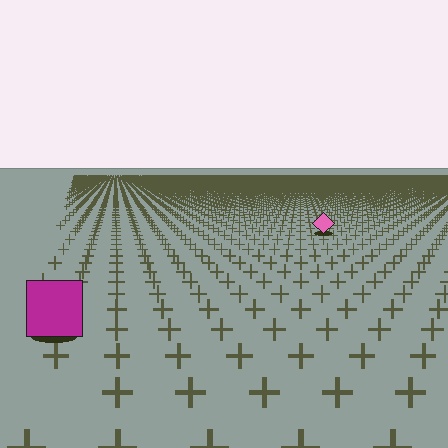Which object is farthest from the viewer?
The pink diamond is farthest from the viewer. It appears smaller and the ground texture around it is denser.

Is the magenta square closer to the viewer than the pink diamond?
Yes. The magenta square is closer — you can tell from the texture gradient: the ground texture is coarser near it.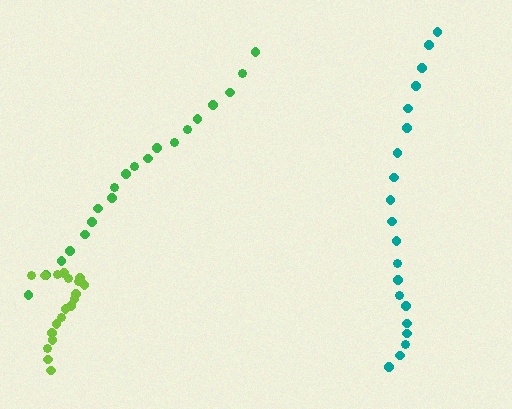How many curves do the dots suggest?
There are 3 distinct paths.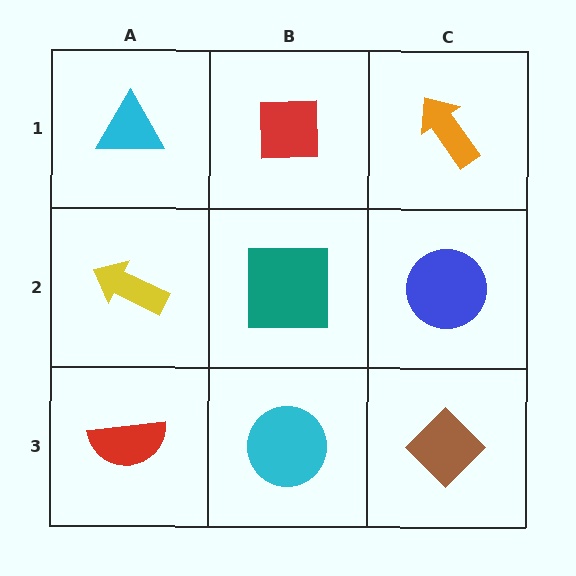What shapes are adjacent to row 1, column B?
A teal square (row 2, column B), a cyan triangle (row 1, column A), an orange arrow (row 1, column C).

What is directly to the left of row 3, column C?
A cyan circle.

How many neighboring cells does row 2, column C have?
3.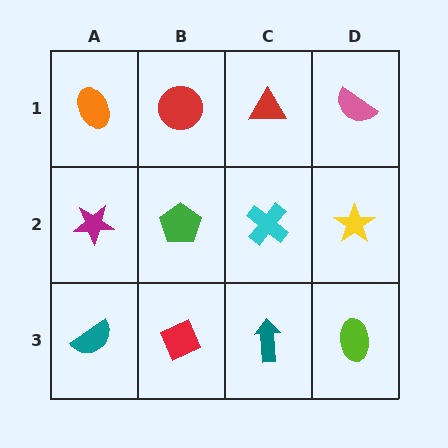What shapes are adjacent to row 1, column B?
A green pentagon (row 2, column B), an orange ellipse (row 1, column A), a red triangle (row 1, column C).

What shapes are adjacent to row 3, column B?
A green pentagon (row 2, column B), a teal semicircle (row 3, column A), a teal arrow (row 3, column C).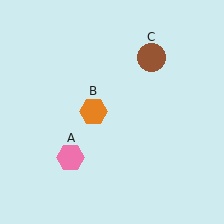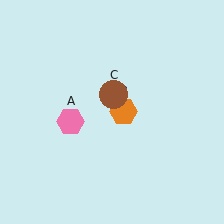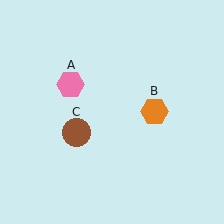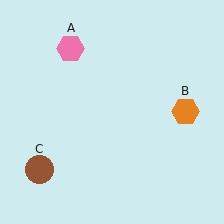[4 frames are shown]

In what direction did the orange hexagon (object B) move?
The orange hexagon (object B) moved right.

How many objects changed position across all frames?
3 objects changed position: pink hexagon (object A), orange hexagon (object B), brown circle (object C).